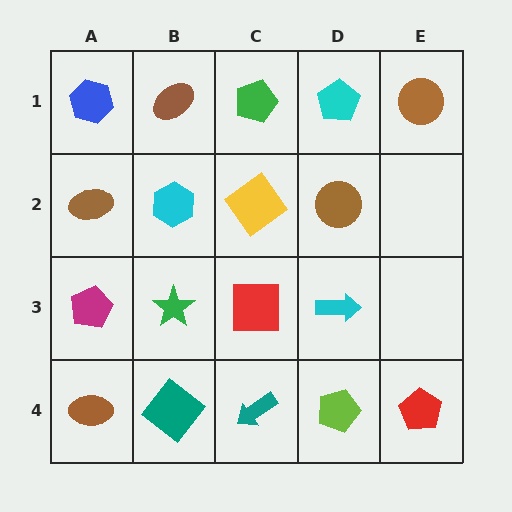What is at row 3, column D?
A cyan arrow.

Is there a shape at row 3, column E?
No, that cell is empty.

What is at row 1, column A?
A blue hexagon.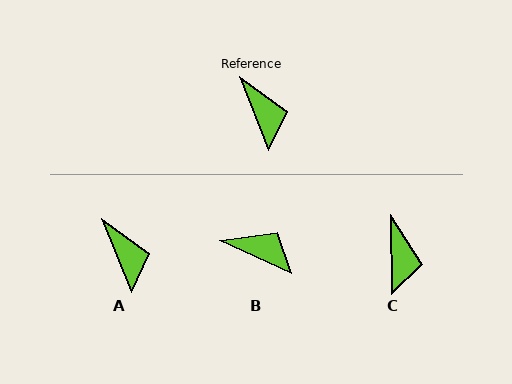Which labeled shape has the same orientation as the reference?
A.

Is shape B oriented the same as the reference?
No, it is off by about 43 degrees.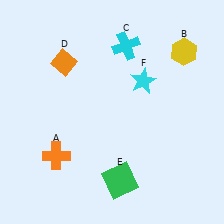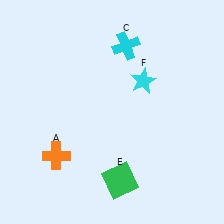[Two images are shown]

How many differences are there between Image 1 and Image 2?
There are 2 differences between the two images.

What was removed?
The orange diamond (D), the yellow hexagon (B) were removed in Image 2.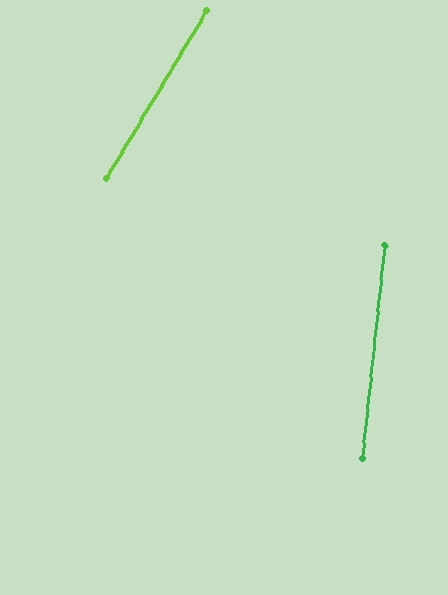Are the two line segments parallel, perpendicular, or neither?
Neither parallel nor perpendicular — they differ by about 25°.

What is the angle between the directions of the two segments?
Approximately 25 degrees.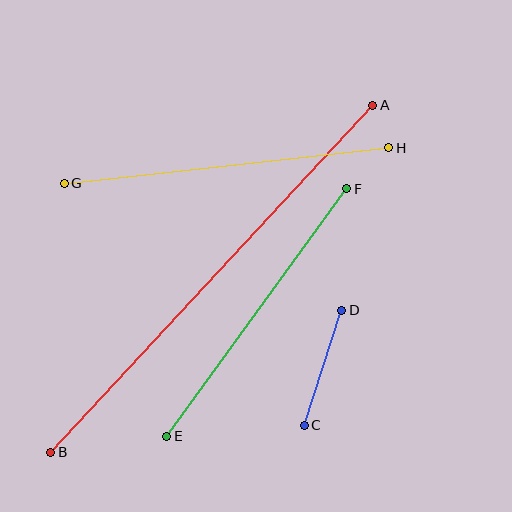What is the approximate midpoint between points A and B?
The midpoint is at approximately (212, 279) pixels.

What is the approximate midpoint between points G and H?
The midpoint is at approximately (227, 166) pixels.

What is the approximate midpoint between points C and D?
The midpoint is at approximately (323, 368) pixels.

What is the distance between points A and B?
The distance is approximately 473 pixels.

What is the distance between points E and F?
The distance is approximately 306 pixels.